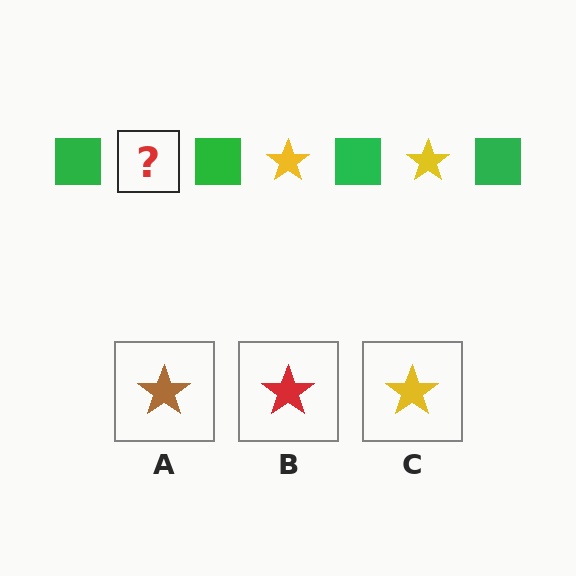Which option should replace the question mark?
Option C.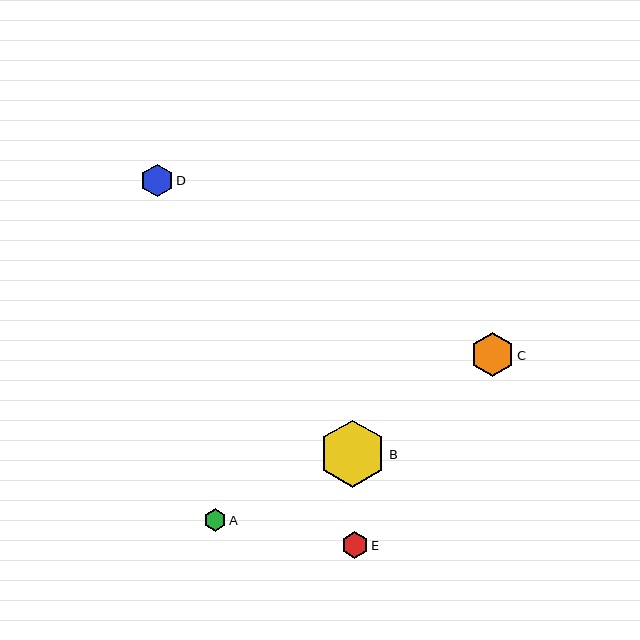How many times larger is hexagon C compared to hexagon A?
Hexagon C is approximately 2.0 times the size of hexagon A.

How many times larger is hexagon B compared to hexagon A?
Hexagon B is approximately 3.0 times the size of hexagon A.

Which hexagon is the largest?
Hexagon B is the largest with a size of approximately 67 pixels.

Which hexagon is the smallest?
Hexagon A is the smallest with a size of approximately 22 pixels.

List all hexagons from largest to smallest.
From largest to smallest: B, C, D, E, A.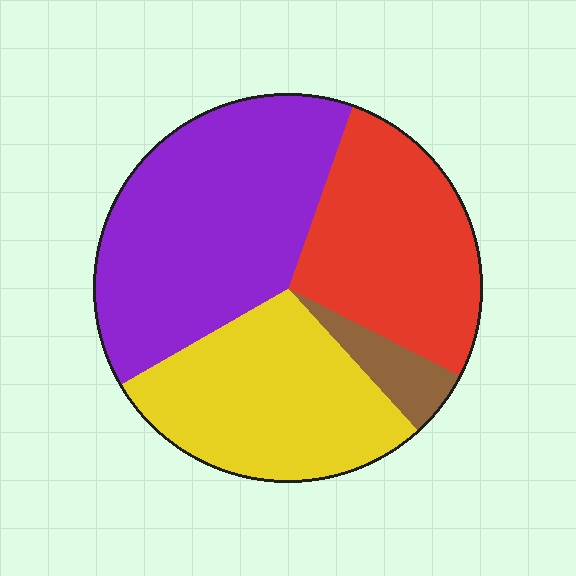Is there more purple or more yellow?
Purple.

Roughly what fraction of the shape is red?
Red covers roughly 25% of the shape.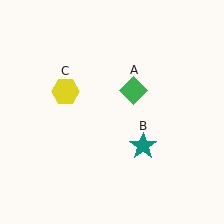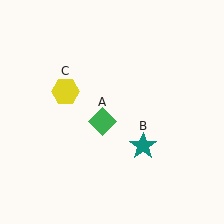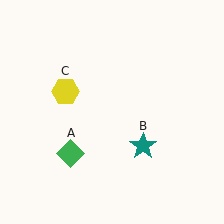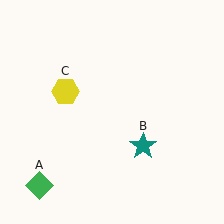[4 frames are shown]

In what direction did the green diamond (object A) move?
The green diamond (object A) moved down and to the left.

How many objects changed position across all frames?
1 object changed position: green diamond (object A).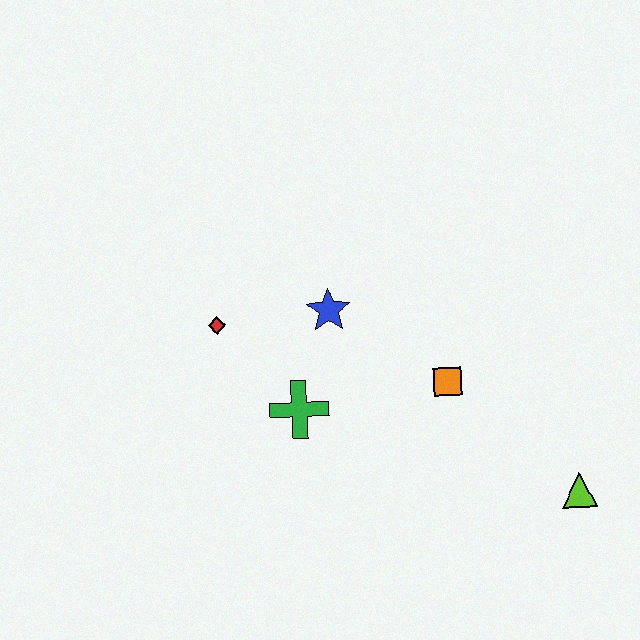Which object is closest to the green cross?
The blue star is closest to the green cross.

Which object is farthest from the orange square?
The red diamond is farthest from the orange square.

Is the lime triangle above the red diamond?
No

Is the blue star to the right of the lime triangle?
No